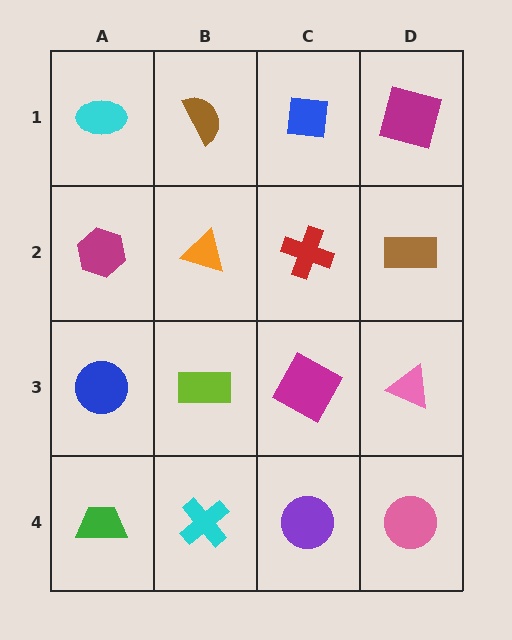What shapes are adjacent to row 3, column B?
An orange triangle (row 2, column B), a cyan cross (row 4, column B), a blue circle (row 3, column A), a magenta square (row 3, column C).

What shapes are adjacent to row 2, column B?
A brown semicircle (row 1, column B), a lime rectangle (row 3, column B), a magenta hexagon (row 2, column A), a red cross (row 2, column C).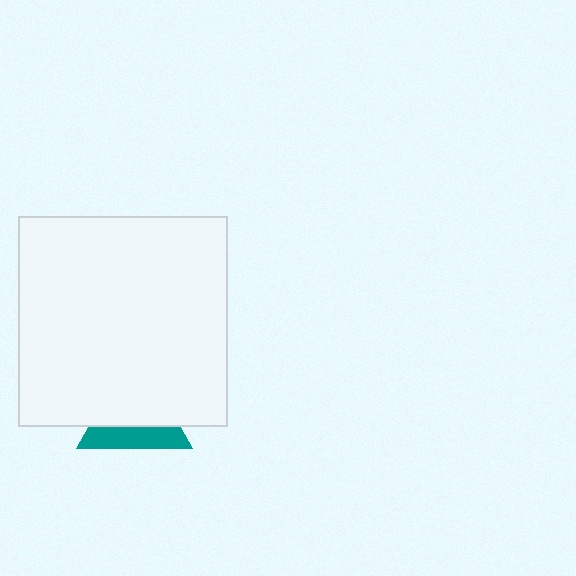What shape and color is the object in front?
The object in front is a white square.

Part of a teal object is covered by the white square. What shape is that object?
It is a triangle.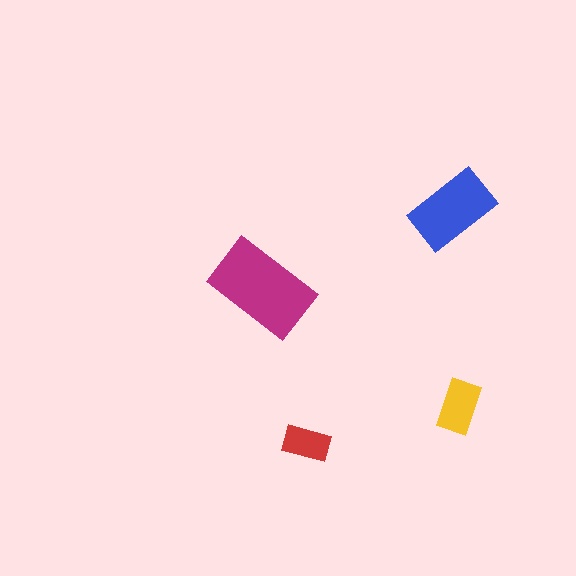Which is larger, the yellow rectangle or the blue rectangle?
The blue one.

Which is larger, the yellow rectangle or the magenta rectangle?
The magenta one.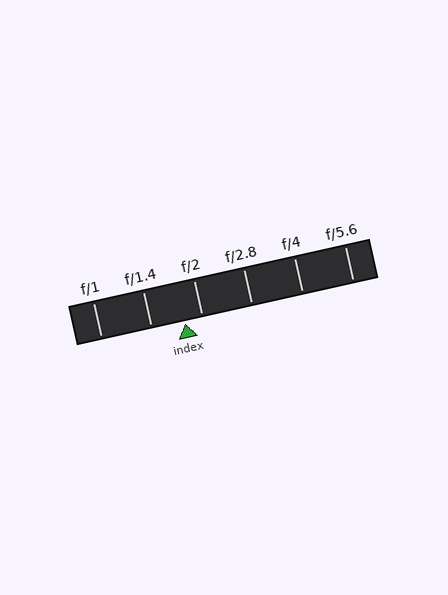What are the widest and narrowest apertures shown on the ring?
The widest aperture shown is f/1 and the narrowest is f/5.6.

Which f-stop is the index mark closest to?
The index mark is closest to f/2.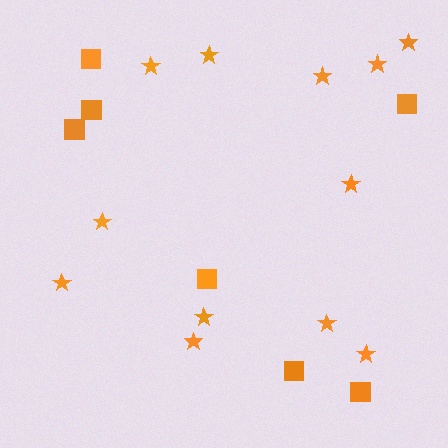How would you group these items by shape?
There are 2 groups: one group of squares (7) and one group of stars (12).